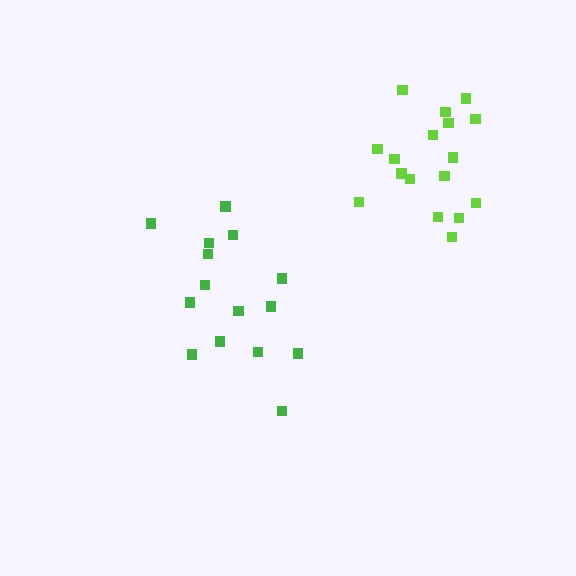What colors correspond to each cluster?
The clusters are colored: green, lime.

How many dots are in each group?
Group 1: 15 dots, Group 2: 17 dots (32 total).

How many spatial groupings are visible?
There are 2 spatial groupings.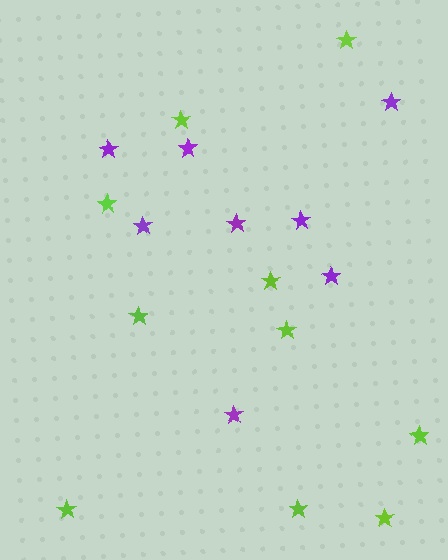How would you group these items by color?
There are 2 groups: one group of purple stars (8) and one group of lime stars (10).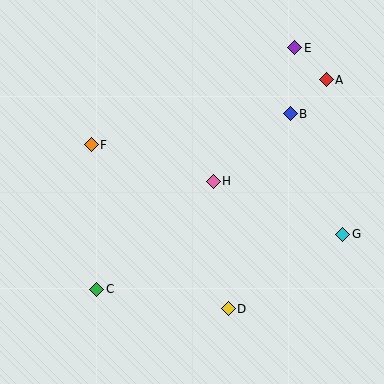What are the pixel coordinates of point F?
Point F is at (91, 145).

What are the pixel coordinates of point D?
Point D is at (228, 309).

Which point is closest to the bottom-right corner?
Point G is closest to the bottom-right corner.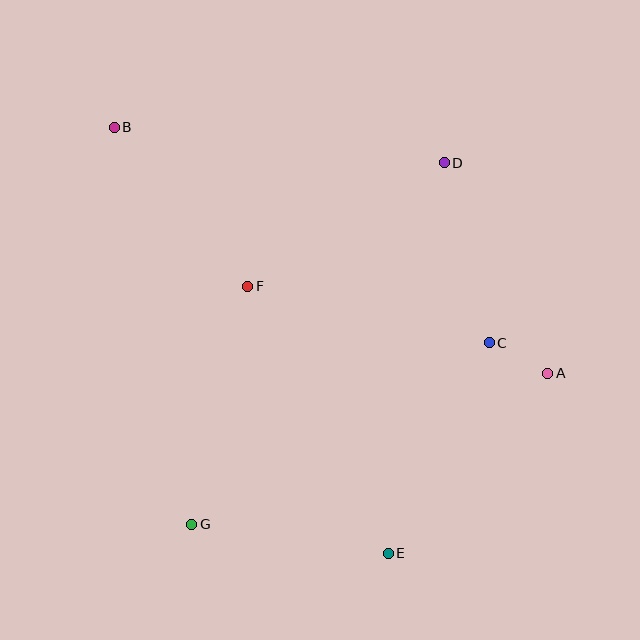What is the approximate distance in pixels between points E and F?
The distance between E and F is approximately 302 pixels.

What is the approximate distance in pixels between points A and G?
The distance between A and G is approximately 387 pixels.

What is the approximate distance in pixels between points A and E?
The distance between A and E is approximately 241 pixels.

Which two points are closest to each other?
Points A and C are closest to each other.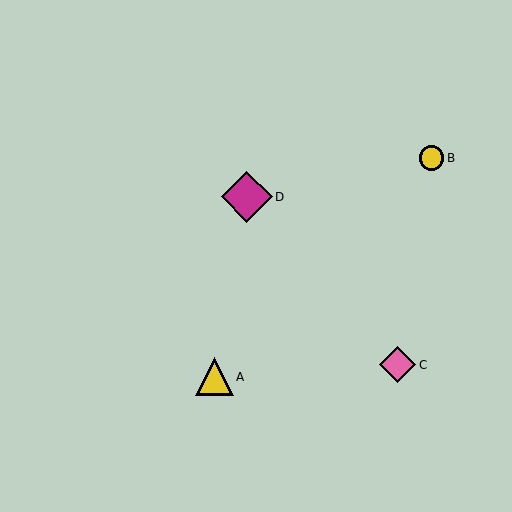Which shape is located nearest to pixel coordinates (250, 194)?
The magenta diamond (labeled D) at (247, 197) is nearest to that location.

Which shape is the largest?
The magenta diamond (labeled D) is the largest.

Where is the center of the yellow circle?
The center of the yellow circle is at (432, 158).